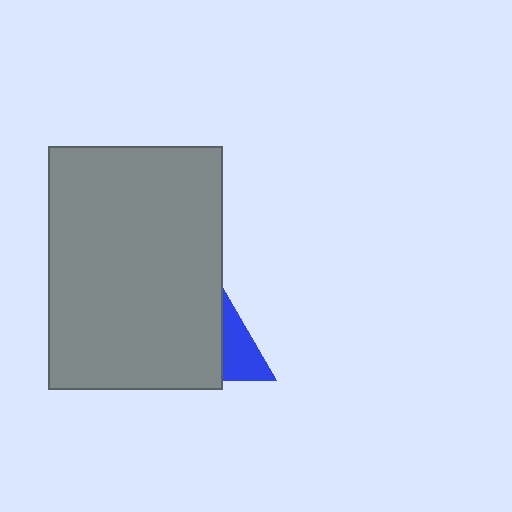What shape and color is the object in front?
The object in front is a gray rectangle.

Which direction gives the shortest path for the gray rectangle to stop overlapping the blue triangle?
Moving left gives the shortest separation.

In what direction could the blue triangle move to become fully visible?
The blue triangle could move right. That would shift it out from behind the gray rectangle entirely.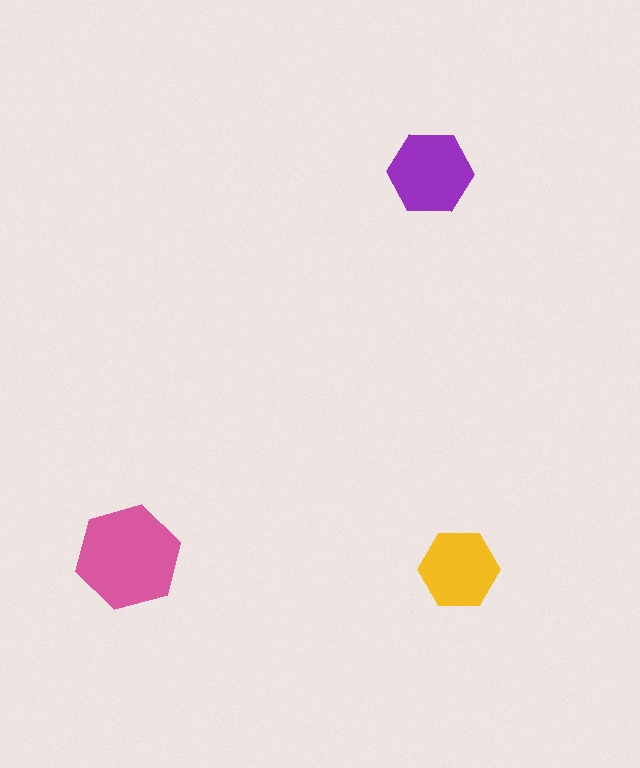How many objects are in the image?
There are 3 objects in the image.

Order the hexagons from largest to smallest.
the pink one, the purple one, the yellow one.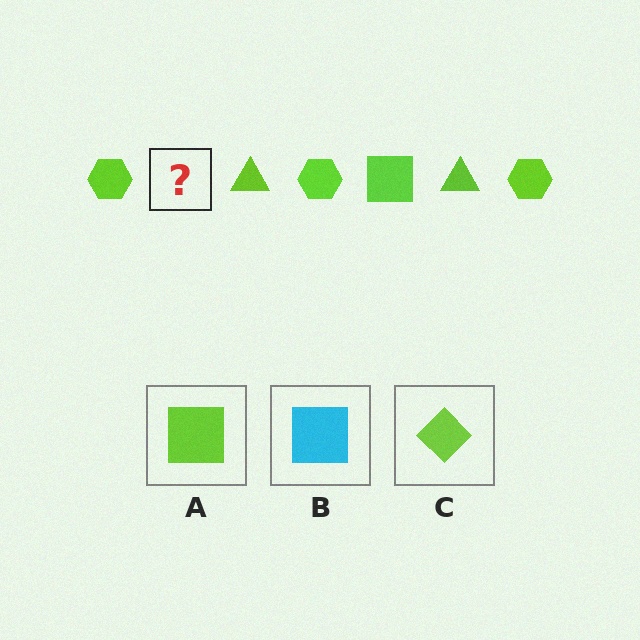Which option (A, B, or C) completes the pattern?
A.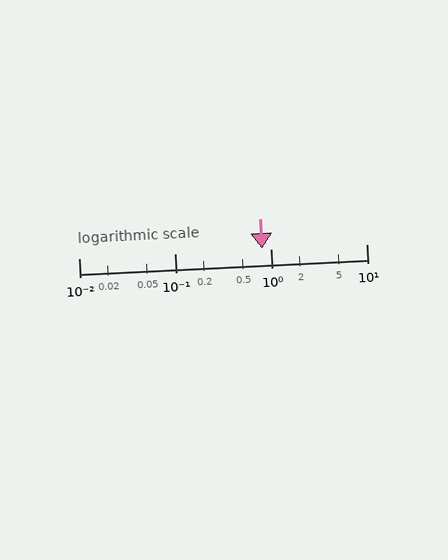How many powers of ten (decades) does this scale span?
The scale spans 3 decades, from 0.01 to 10.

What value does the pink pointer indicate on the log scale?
The pointer indicates approximately 0.82.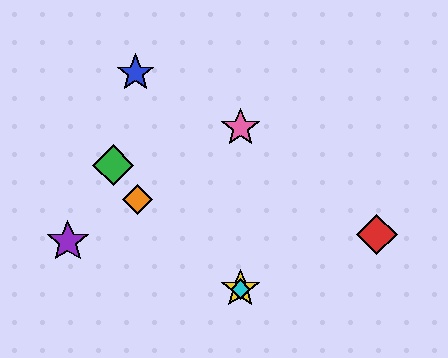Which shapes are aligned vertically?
The yellow star, the cyan diamond, the pink star are aligned vertically.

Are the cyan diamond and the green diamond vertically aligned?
No, the cyan diamond is at x≈240 and the green diamond is at x≈113.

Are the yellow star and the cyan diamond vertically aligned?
Yes, both are at x≈240.